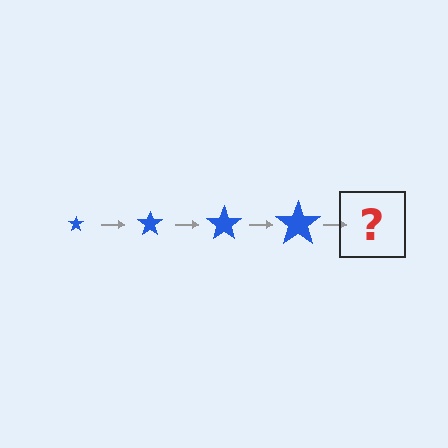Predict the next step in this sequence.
The next step is a blue star, larger than the previous one.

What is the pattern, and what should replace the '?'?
The pattern is that the star gets progressively larger each step. The '?' should be a blue star, larger than the previous one.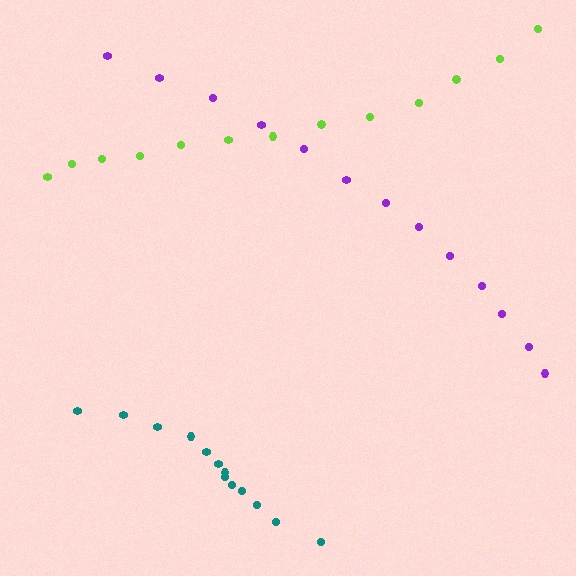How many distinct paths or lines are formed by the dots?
There are 3 distinct paths.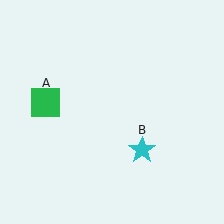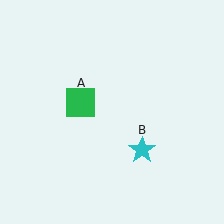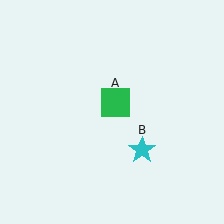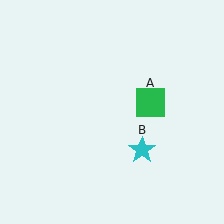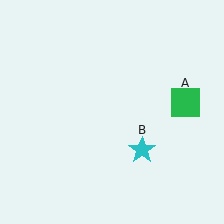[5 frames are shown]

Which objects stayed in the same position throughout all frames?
Cyan star (object B) remained stationary.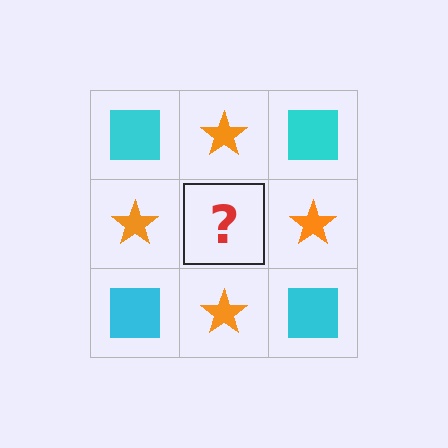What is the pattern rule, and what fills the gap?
The rule is that it alternates cyan square and orange star in a checkerboard pattern. The gap should be filled with a cyan square.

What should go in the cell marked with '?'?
The missing cell should contain a cyan square.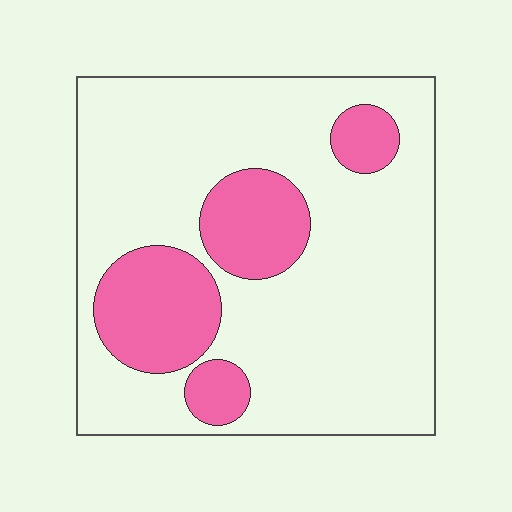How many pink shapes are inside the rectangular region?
4.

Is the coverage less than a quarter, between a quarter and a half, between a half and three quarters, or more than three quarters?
Less than a quarter.